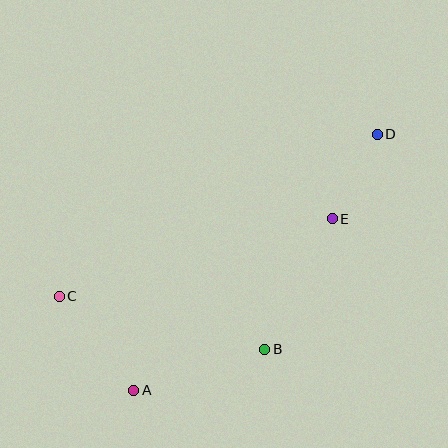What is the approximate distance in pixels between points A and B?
The distance between A and B is approximately 137 pixels.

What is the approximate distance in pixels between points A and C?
The distance between A and C is approximately 120 pixels.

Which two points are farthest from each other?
Points C and D are farthest from each other.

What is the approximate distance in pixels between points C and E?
The distance between C and E is approximately 284 pixels.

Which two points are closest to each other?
Points D and E are closest to each other.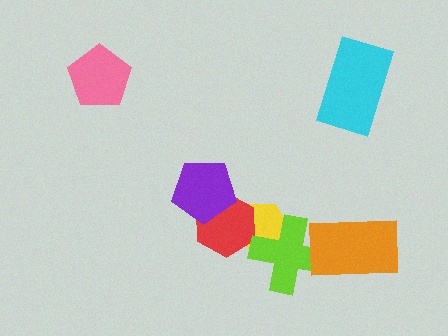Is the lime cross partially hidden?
Yes, it is partially covered by another shape.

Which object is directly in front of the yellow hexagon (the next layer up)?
The red hexagon is directly in front of the yellow hexagon.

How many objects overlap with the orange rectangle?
1 object overlaps with the orange rectangle.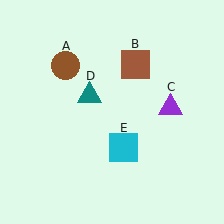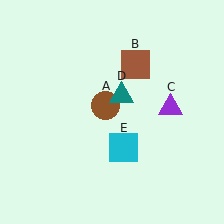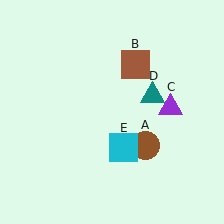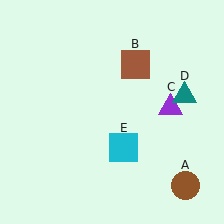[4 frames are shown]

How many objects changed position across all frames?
2 objects changed position: brown circle (object A), teal triangle (object D).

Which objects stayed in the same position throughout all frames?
Brown square (object B) and purple triangle (object C) and cyan square (object E) remained stationary.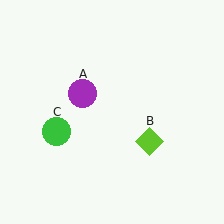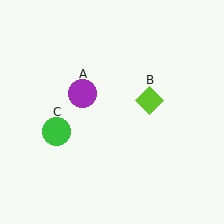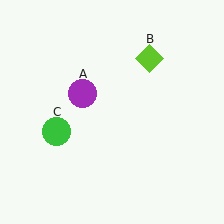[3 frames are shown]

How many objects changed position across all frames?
1 object changed position: lime diamond (object B).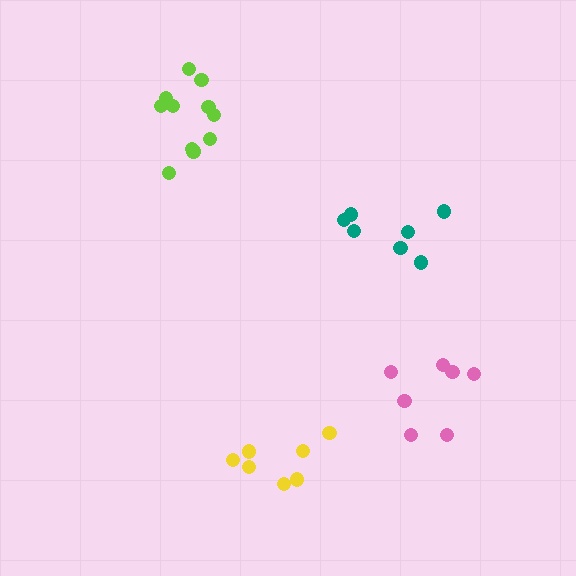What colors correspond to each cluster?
The clusters are colored: lime, teal, yellow, pink.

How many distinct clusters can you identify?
There are 4 distinct clusters.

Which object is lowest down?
The yellow cluster is bottommost.